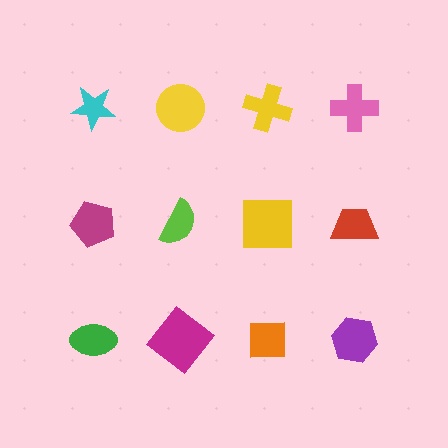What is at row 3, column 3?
An orange square.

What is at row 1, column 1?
A cyan star.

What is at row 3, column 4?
A purple hexagon.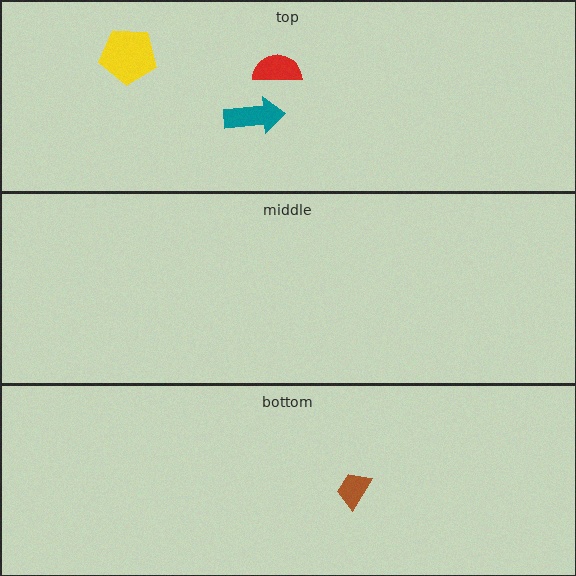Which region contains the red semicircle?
The top region.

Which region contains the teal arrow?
The top region.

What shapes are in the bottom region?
The brown trapezoid.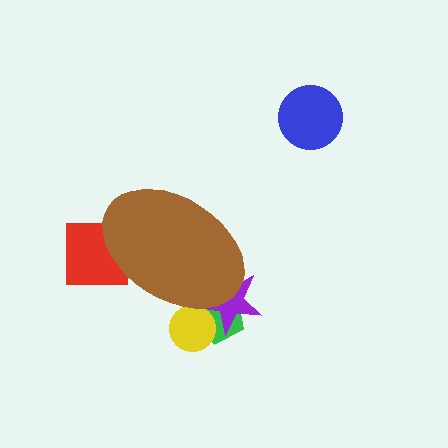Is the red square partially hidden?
Yes, the red square is partially hidden behind the brown ellipse.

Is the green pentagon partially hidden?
Yes, the green pentagon is partially hidden behind the brown ellipse.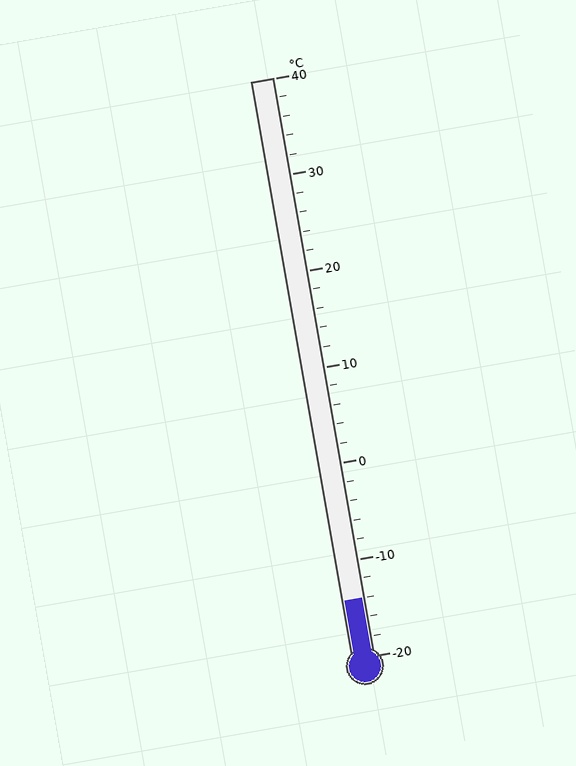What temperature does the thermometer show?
The thermometer shows approximately -14°C.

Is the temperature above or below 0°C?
The temperature is below 0°C.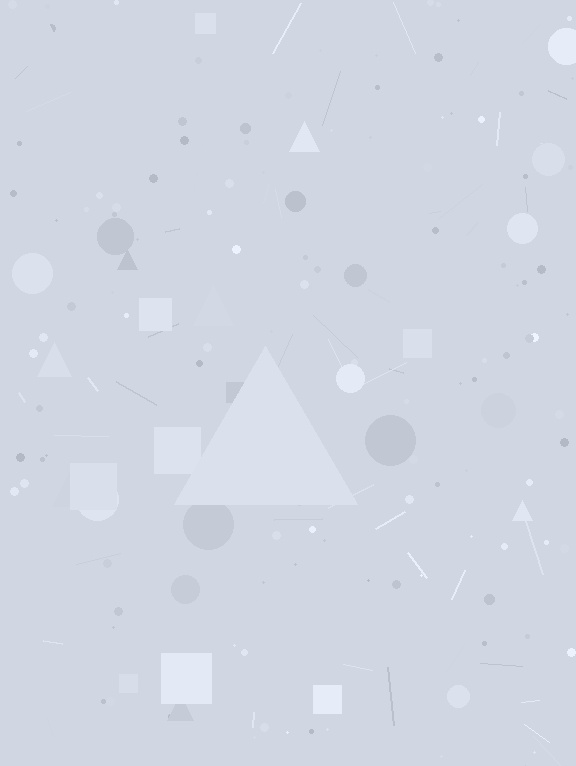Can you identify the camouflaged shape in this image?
The camouflaged shape is a triangle.